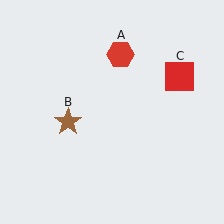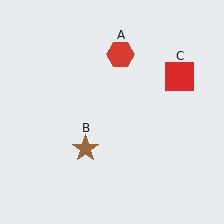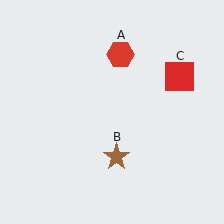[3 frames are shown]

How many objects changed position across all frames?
1 object changed position: brown star (object B).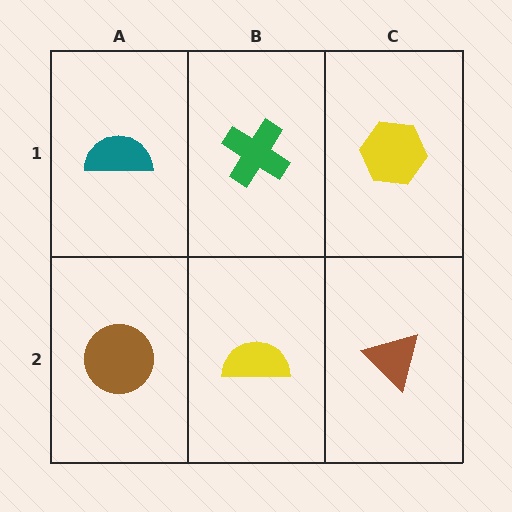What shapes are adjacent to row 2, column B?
A green cross (row 1, column B), a brown circle (row 2, column A), a brown triangle (row 2, column C).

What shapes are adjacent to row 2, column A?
A teal semicircle (row 1, column A), a yellow semicircle (row 2, column B).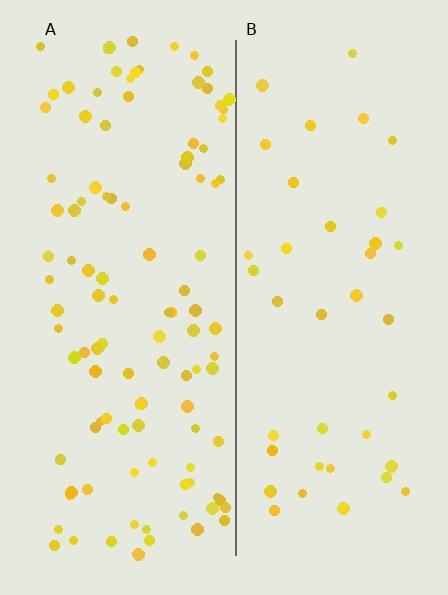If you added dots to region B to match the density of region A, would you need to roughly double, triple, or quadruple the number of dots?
Approximately triple.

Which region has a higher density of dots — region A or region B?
A (the left).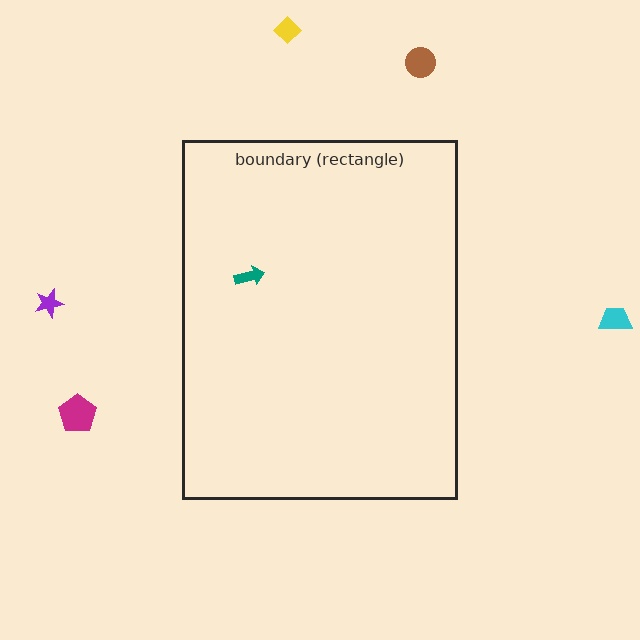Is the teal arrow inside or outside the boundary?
Inside.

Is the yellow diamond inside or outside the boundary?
Outside.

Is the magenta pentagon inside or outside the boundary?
Outside.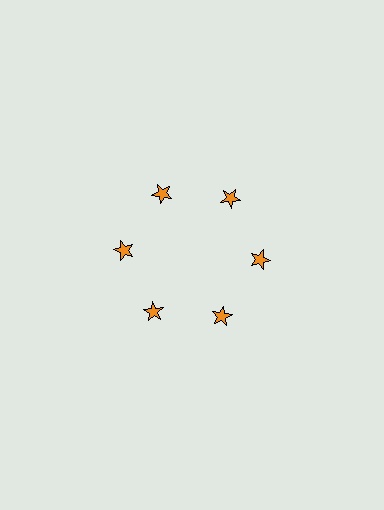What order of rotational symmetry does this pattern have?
This pattern has 6-fold rotational symmetry.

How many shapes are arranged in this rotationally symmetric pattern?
There are 6 shapes, arranged in 6 groups of 1.